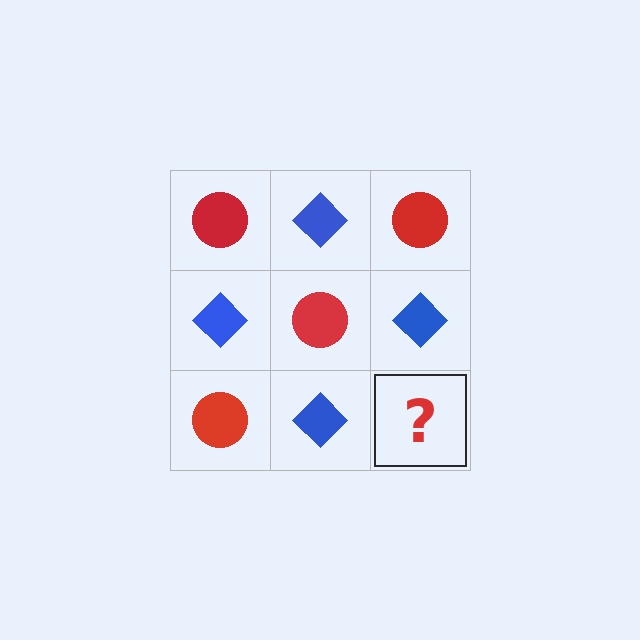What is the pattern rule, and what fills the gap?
The rule is that it alternates red circle and blue diamond in a checkerboard pattern. The gap should be filled with a red circle.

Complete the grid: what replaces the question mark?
The question mark should be replaced with a red circle.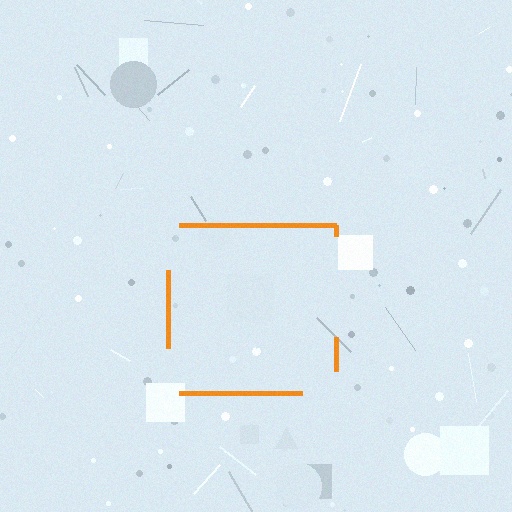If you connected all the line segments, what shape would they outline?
They would outline a square.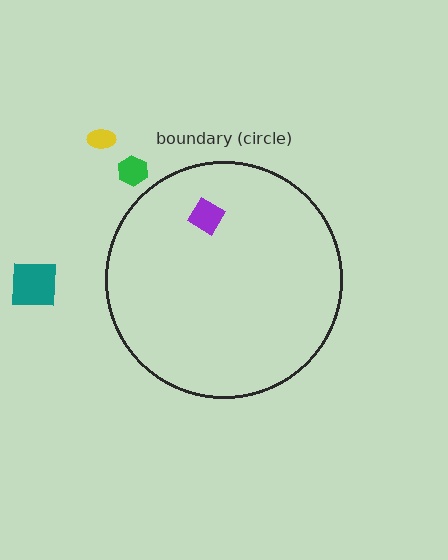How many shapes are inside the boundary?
1 inside, 3 outside.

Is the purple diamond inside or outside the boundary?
Inside.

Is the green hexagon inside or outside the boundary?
Outside.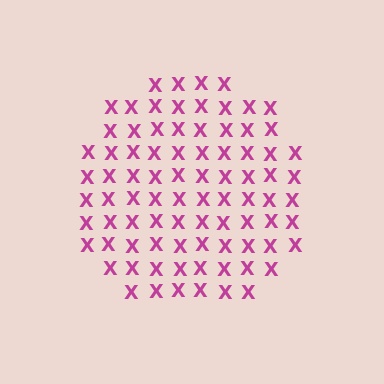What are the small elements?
The small elements are letter X's.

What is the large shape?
The large shape is a circle.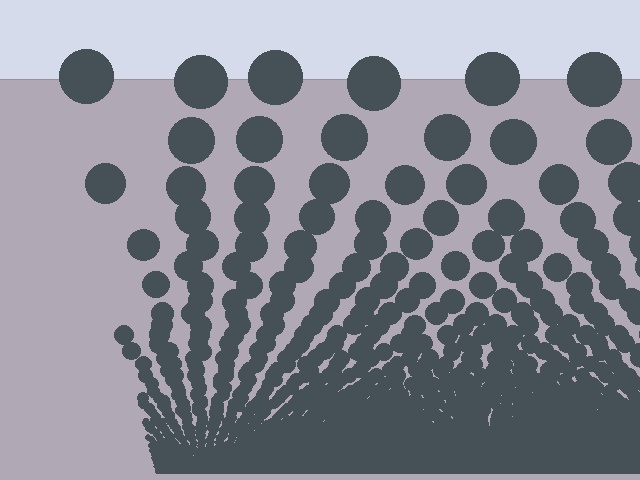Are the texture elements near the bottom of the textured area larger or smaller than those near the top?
Smaller. The gradient is inverted — elements near the bottom are smaller and denser.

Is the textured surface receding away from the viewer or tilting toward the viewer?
The surface appears to tilt toward the viewer. Texture elements get larger and sparser toward the top.